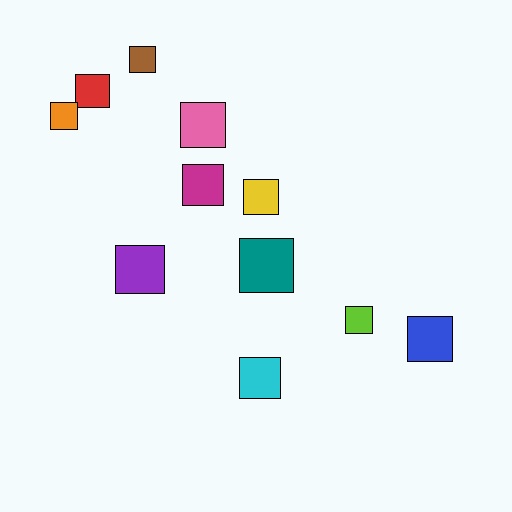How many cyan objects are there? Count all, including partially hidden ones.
There is 1 cyan object.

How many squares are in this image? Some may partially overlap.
There are 11 squares.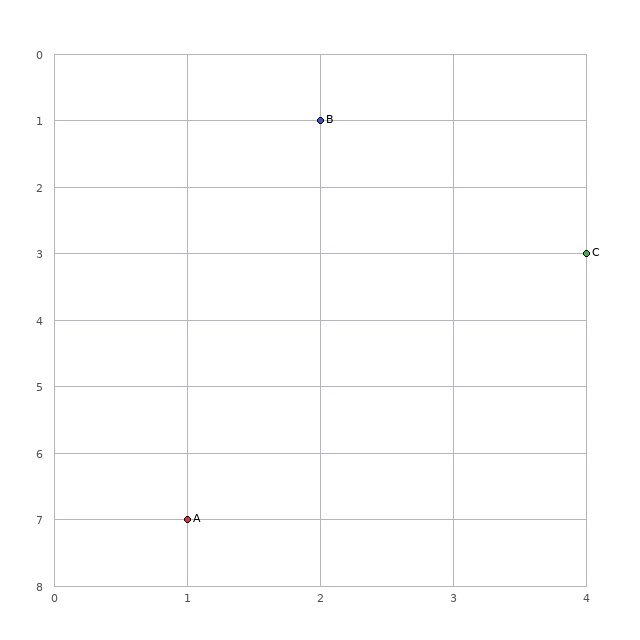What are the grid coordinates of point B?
Point B is at grid coordinates (2, 1).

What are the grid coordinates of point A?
Point A is at grid coordinates (1, 7).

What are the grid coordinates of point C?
Point C is at grid coordinates (4, 3).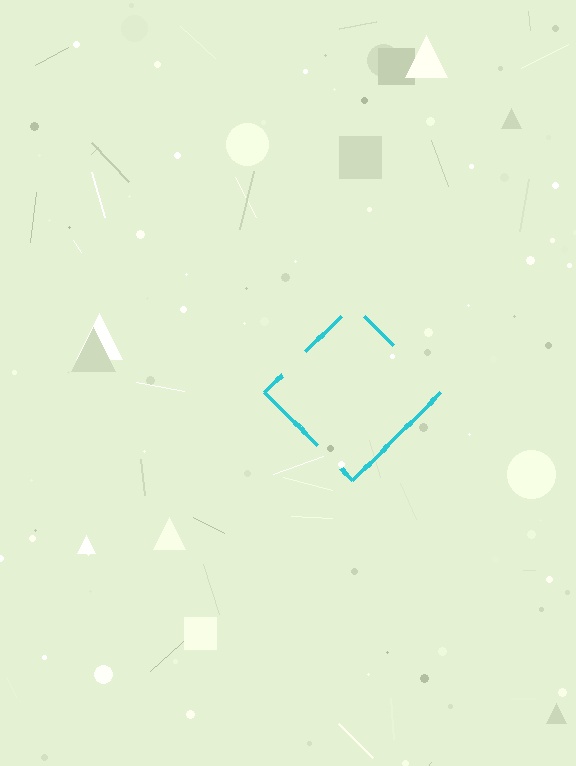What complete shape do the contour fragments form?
The contour fragments form a diamond.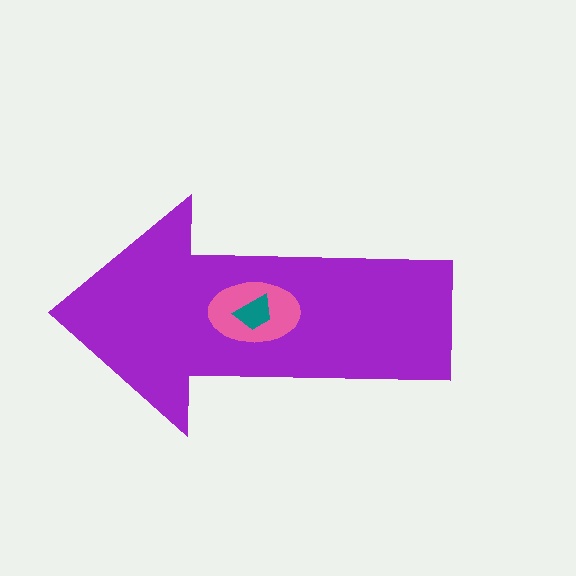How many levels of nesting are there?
3.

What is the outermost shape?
The purple arrow.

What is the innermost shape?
The teal trapezoid.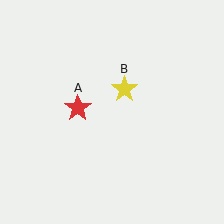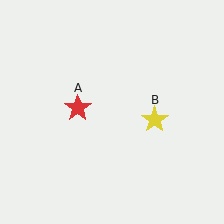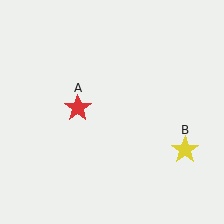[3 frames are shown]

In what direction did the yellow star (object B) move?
The yellow star (object B) moved down and to the right.